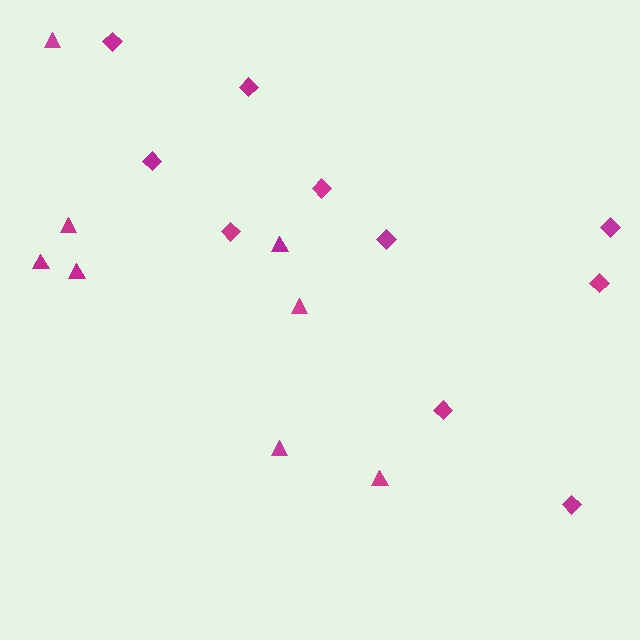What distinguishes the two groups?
There are 2 groups: one group of triangles (8) and one group of diamonds (10).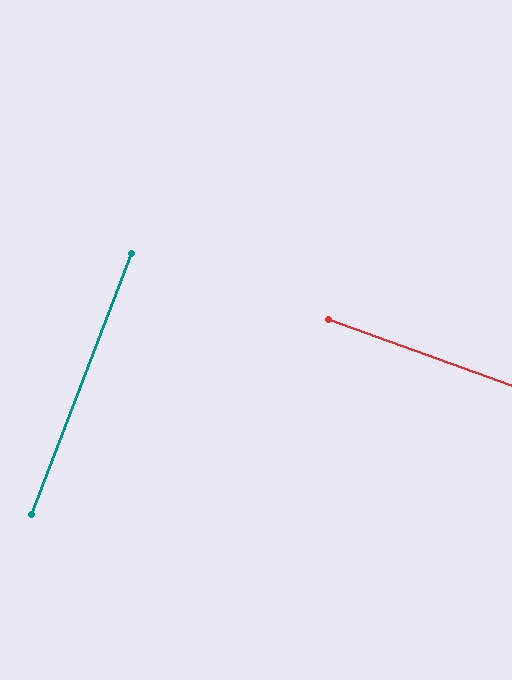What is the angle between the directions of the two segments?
Approximately 89 degrees.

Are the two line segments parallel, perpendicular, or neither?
Perpendicular — they meet at approximately 89°.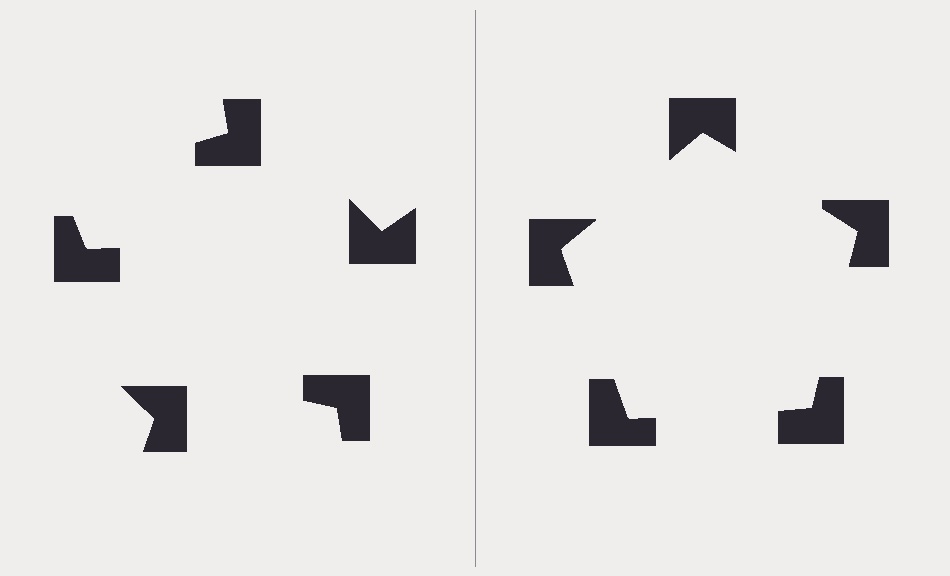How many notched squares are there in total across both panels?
10 — 5 on each side.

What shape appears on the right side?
An illusory pentagon.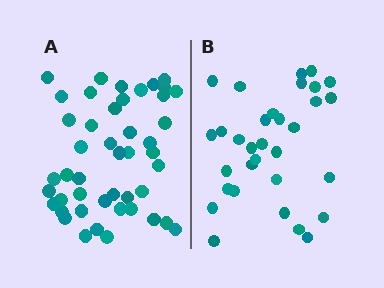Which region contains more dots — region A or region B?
Region A (the left region) has more dots.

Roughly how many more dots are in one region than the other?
Region A has approximately 15 more dots than region B.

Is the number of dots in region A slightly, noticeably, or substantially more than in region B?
Region A has noticeably more, but not dramatically so. The ratio is roughly 1.4 to 1.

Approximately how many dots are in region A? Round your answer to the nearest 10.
About 50 dots. (The exact count is 46, which rounds to 50.)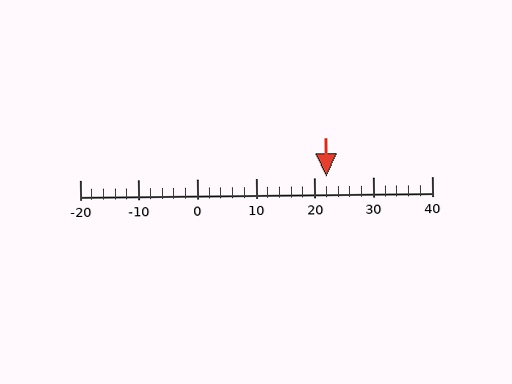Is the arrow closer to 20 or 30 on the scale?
The arrow is closer to 20.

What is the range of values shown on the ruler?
The ruler shows values from -20 to 40.